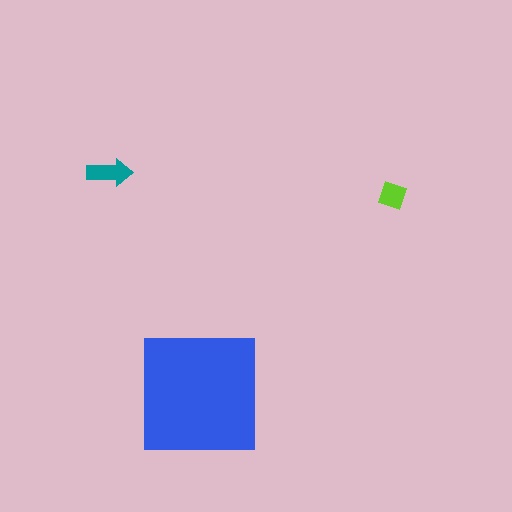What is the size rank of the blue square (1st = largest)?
1st.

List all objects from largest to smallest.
The blue square, the teal arrow, the lime diamond.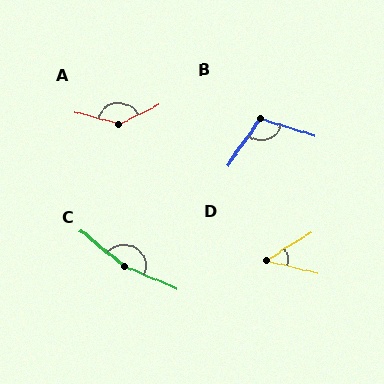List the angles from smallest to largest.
D (45°), B (107°), A (139°), C (164°).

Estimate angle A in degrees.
Approximately 139 degrees.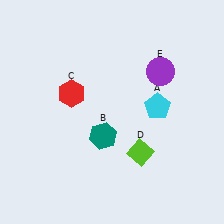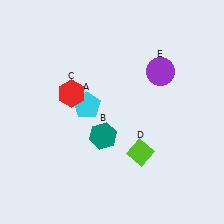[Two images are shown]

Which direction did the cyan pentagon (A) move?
The cyan pentagon (A) moved left.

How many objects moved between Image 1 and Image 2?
1 object moved between the two images.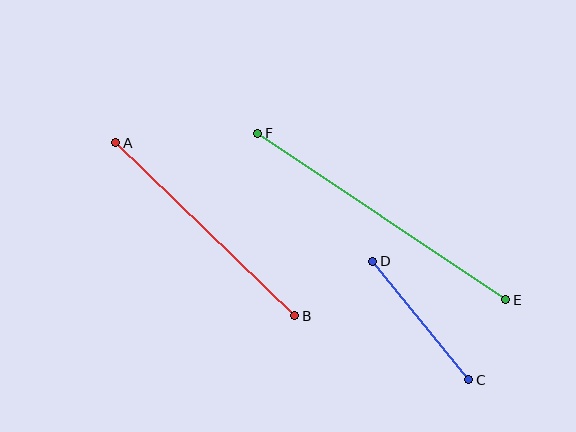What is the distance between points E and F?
The distance is approximately 299 pixels.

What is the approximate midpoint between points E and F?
The midpoint is at approximately (382, 216) pixels.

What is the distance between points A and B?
The distance is approximately 249 pixels.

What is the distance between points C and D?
The distance is approximately 152 pixels.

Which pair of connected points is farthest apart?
Points E and F are farthest apart.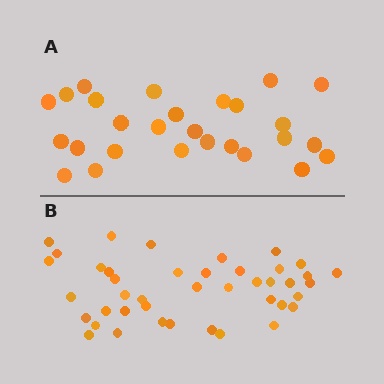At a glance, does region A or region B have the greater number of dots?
Region B (the bottom region) has more dots.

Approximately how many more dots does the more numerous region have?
Region B has approximately 15 more dots than region A.